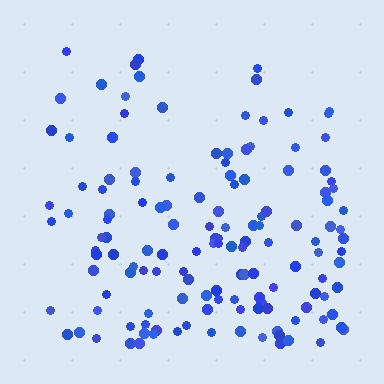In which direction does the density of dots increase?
From top to bottom, with the bottom side densest.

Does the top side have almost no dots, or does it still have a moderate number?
Still a moderate number, just noticeably fewer than the bottom.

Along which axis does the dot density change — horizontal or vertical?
Vertical.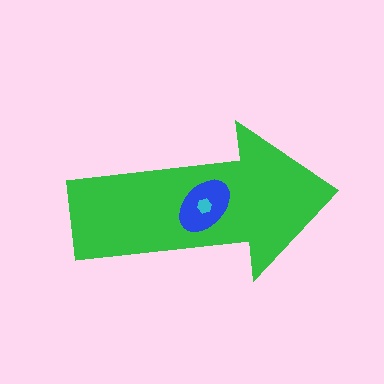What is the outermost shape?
The green arrow.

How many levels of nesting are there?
3.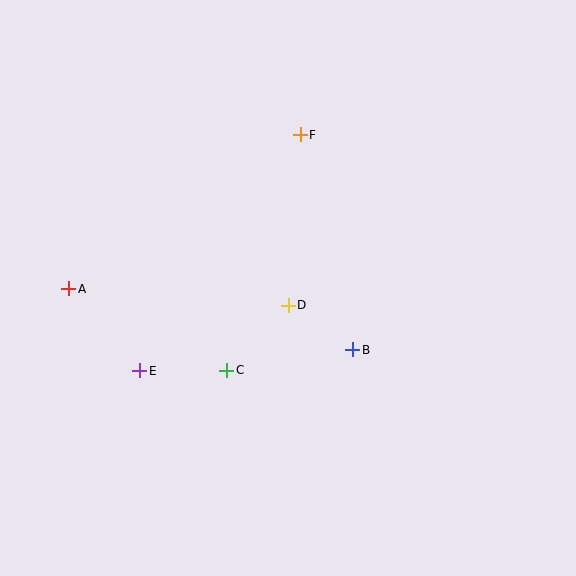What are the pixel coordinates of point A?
Point A is at (69, 289).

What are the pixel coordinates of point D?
Point D is at (288, 305).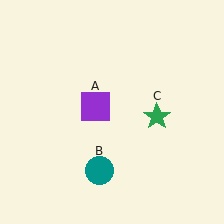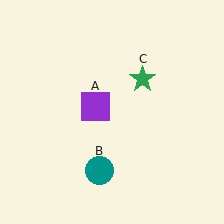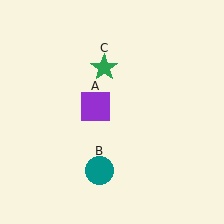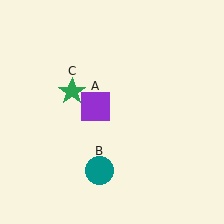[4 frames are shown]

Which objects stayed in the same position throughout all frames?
Purple square (object A) and teal circle (object B) remained stationary.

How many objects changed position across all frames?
1 object changed position: green star (object C).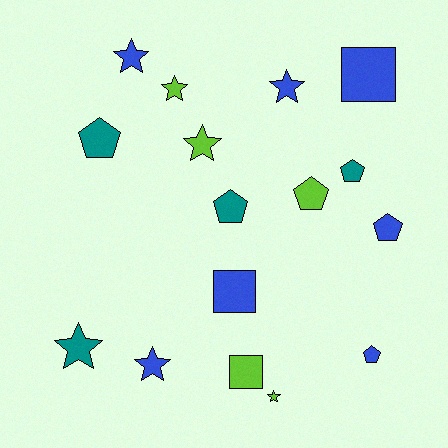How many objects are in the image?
There are 16 objects.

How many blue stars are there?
There are 3 blue stars.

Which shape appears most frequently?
Star, with 7 objects.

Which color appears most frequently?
Blue, with 7 objects.